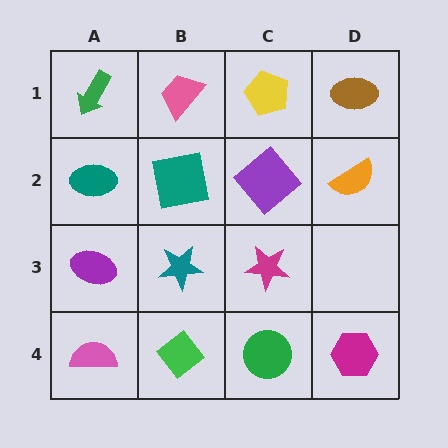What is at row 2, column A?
A teal ellipse.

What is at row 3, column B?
A teal star.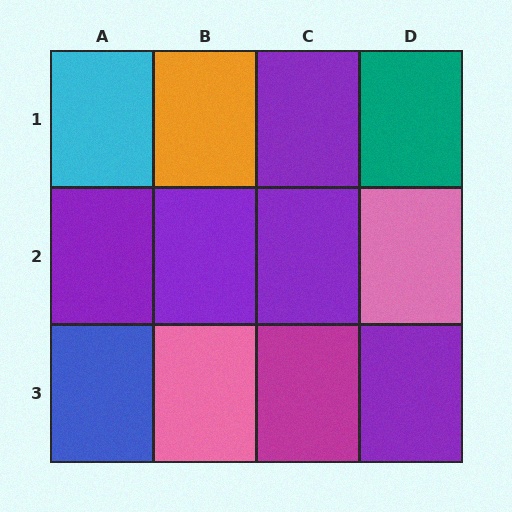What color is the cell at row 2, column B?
Purple.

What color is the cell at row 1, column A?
Cyan.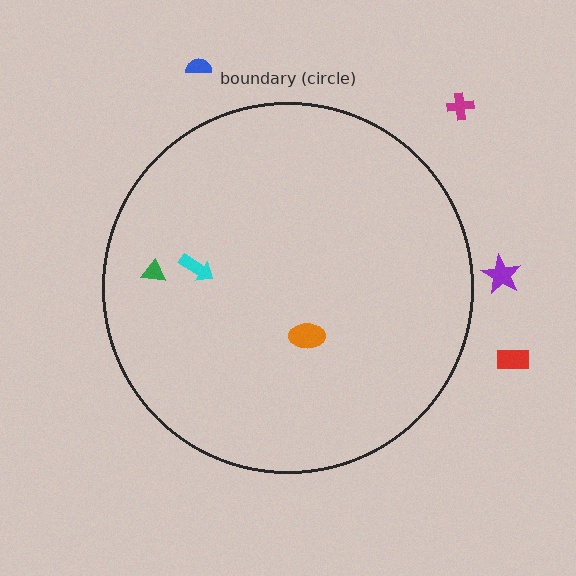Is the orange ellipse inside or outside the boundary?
Inside.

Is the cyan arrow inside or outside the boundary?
Inside.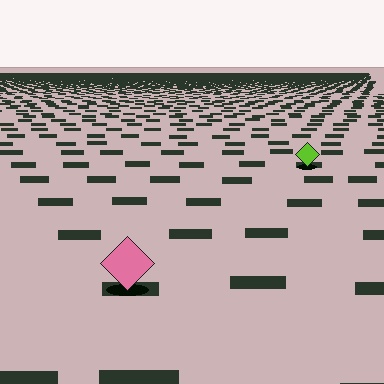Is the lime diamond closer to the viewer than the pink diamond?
No. The pink diamond is closer — you can tell from the texture gradient: the ground texture is coarser near it.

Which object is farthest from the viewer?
The lime diamond is farthest from the viewer. It appears smaller and the ground texture around it is denser.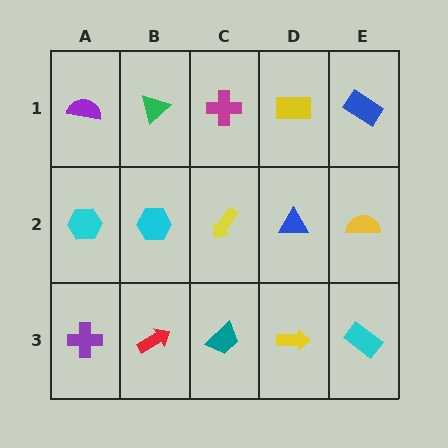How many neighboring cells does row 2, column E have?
3.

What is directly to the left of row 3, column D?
A teal trapezoid.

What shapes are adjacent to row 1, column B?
A cyan hexagon (row 2, column B), a purple semicircle (row 1, column A), a magenta cross (row 1, column C).